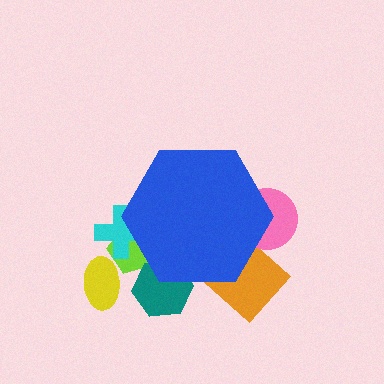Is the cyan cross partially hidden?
Yes, the cyan cross is partially hidden behind the blue hexagon.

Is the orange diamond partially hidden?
Yes, the orange diamond is partially hidden behind the blue hexagon.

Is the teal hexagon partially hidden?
Yes, the teal hexagon is partially hidden behind the blue hexagon.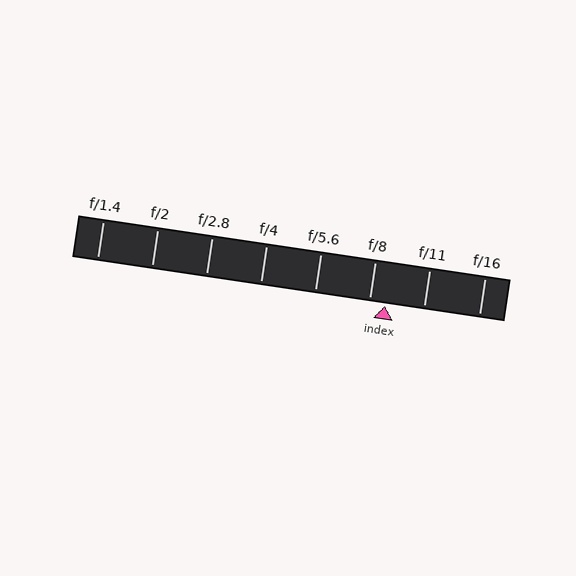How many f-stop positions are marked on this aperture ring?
There are 8 f-stop positions marked.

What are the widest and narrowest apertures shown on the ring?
The widest aperture shown is f/1.4 and the narrowest is f/16.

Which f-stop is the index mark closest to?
The index mark is closest to f/8.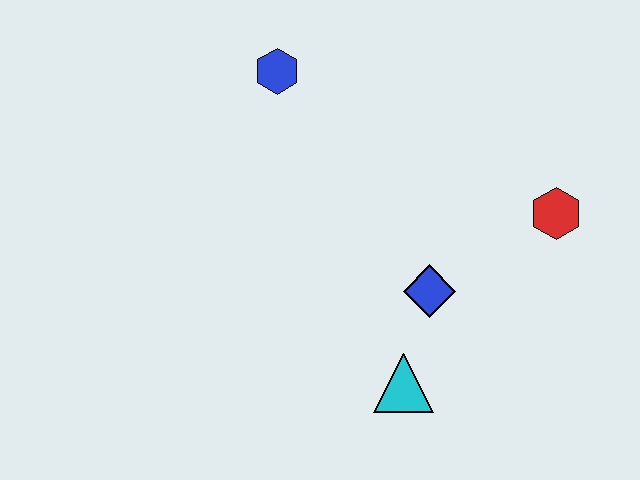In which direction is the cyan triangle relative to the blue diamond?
The cyan triangle is below the blue diamond.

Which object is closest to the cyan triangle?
The blue diamond is closest to the cyan triangle.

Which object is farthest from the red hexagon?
The blue hexagon is farthest from the red hexagon.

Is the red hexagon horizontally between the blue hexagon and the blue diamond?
No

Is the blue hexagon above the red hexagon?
Yes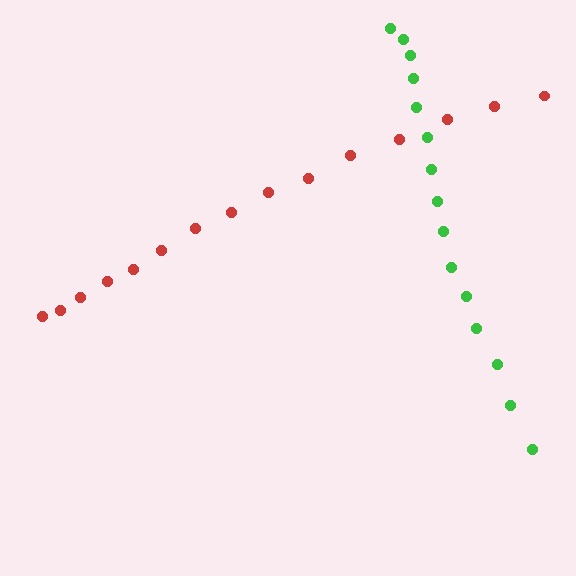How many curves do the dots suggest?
There are 2 distinct paths.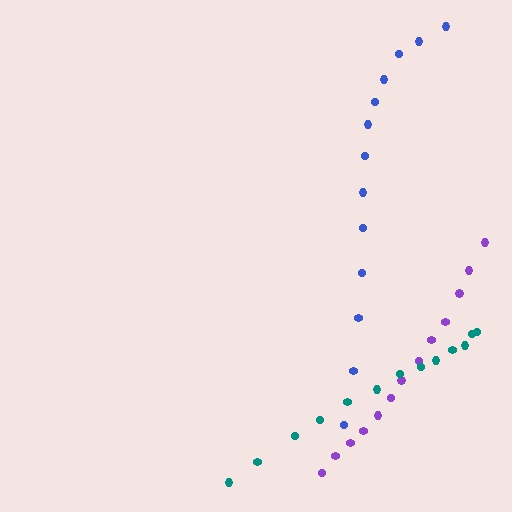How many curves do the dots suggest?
There are 3 distinct paths.